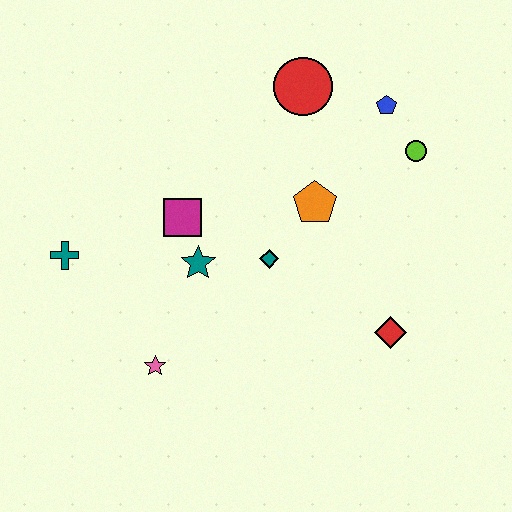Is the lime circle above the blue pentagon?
No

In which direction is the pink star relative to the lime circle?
The pink star is to the left of the lime circle.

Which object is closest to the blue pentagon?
The lime circle is closest to the blue pentagon.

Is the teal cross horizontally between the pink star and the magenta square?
No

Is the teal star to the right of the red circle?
No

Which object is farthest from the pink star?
The blue pentagon is farthest from the pink star.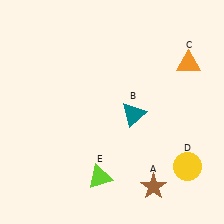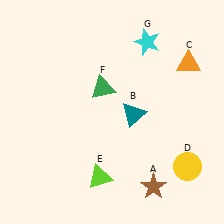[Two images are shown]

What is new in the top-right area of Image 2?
A cyan star (G) was added in the top-right area of Image 2.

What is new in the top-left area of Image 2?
A green triangle (F) was added in the top-left area of Image 2.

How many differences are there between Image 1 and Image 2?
There are 2 differences between the two images.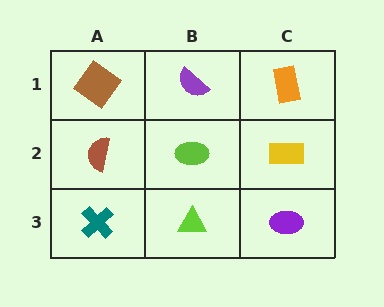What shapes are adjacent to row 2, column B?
A purple semicircle (row 1, column B), a lime triangle (row 3, column B), a brown semicircle (row 2, column A), a yellow rectangle (row 2, column C).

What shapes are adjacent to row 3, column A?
A brown semicircle (row 2, column A), a lime triangle (row 3, column B).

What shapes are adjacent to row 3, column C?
A yellow rectangle (row 2, column C), a lime triangle (row 3, column B).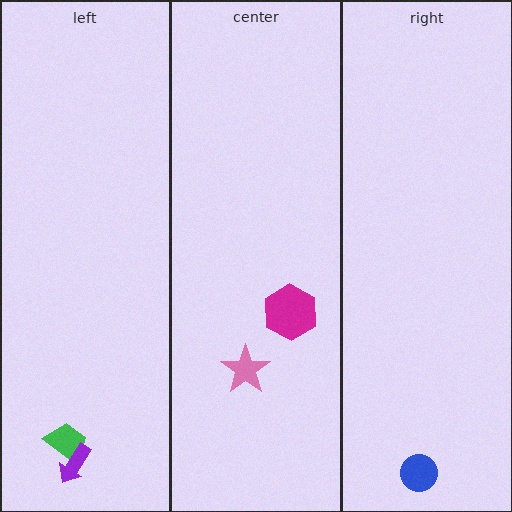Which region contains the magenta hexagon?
The center region.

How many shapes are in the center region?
2.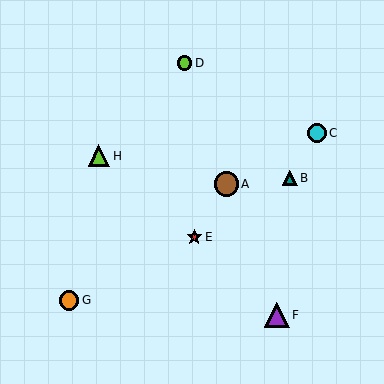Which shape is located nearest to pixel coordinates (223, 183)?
The brown circle (labeled A) at (226, 184) is nearest to that location.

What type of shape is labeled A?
Shape A is a brown circle.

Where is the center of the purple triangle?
The center of the purple triangle is at (277, 315).